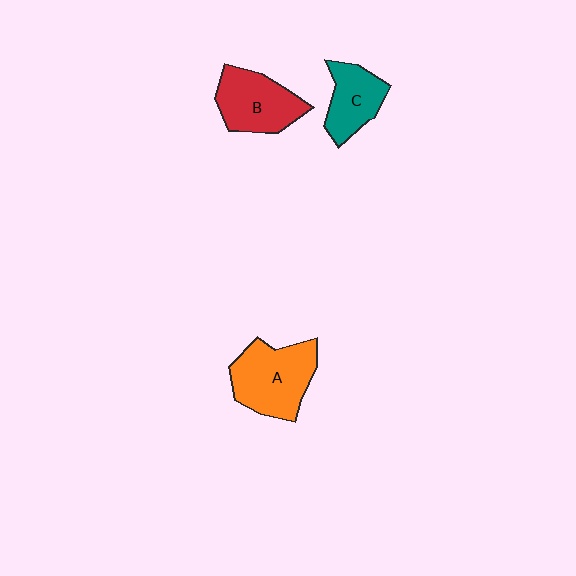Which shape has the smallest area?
Shape C (teal).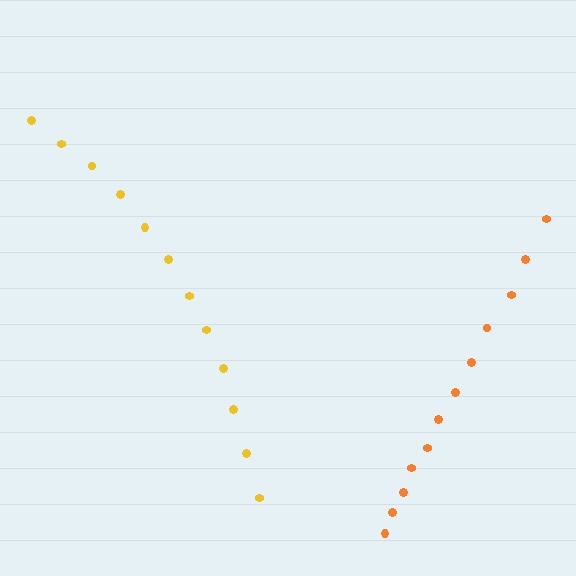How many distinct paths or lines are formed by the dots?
There are 2 distinct paths.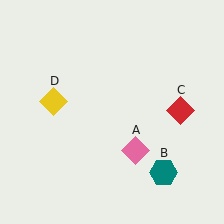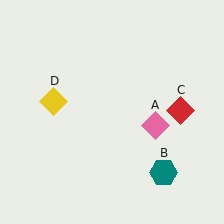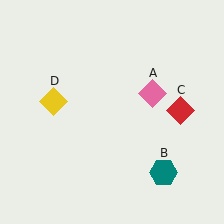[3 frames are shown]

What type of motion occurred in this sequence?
The pink diamond (object A) rotated counterclockwise around the center of the scene.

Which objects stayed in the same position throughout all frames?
Teal hexagon (object B) and red diamond (object C) and yellow diamond (object D) remained stationary.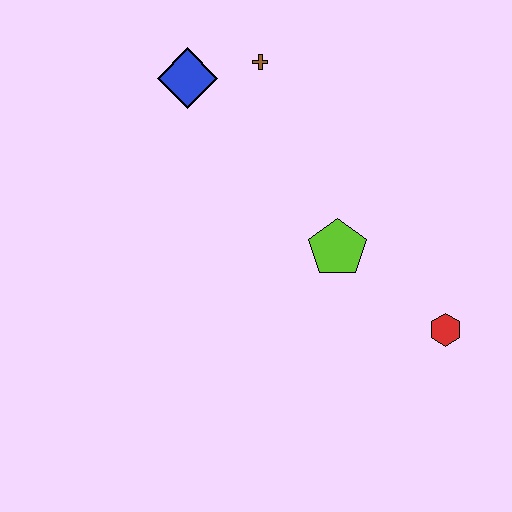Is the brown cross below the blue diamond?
No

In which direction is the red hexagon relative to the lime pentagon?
The red hexagon is to the right of the lime pentagon.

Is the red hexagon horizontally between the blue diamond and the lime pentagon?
No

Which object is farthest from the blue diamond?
The red hexagon is farthest from the blue diamond.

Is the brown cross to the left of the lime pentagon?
Yes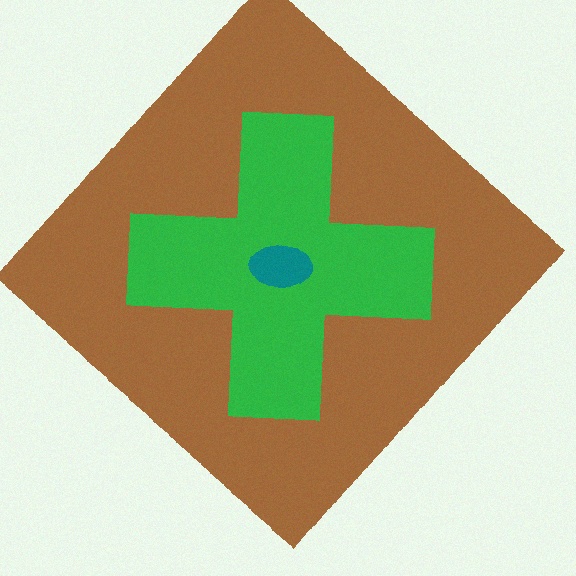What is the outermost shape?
The brown diamond.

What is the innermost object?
The teal ellipse.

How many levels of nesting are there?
3.